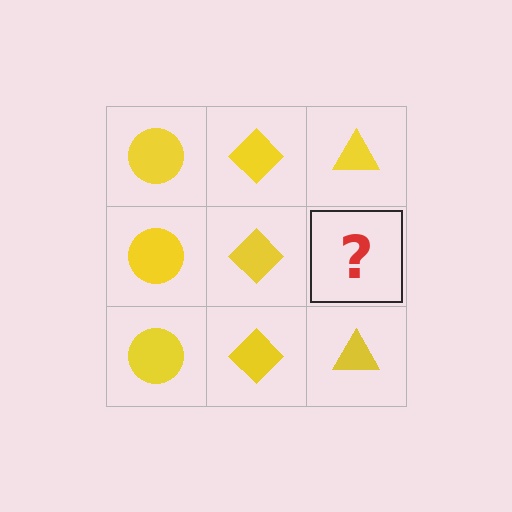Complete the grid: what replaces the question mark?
The question mark should be replaced with a yellow triangle.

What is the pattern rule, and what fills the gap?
The rule is that each column has a consistent shape. The gap should be filled with a yellow triangle.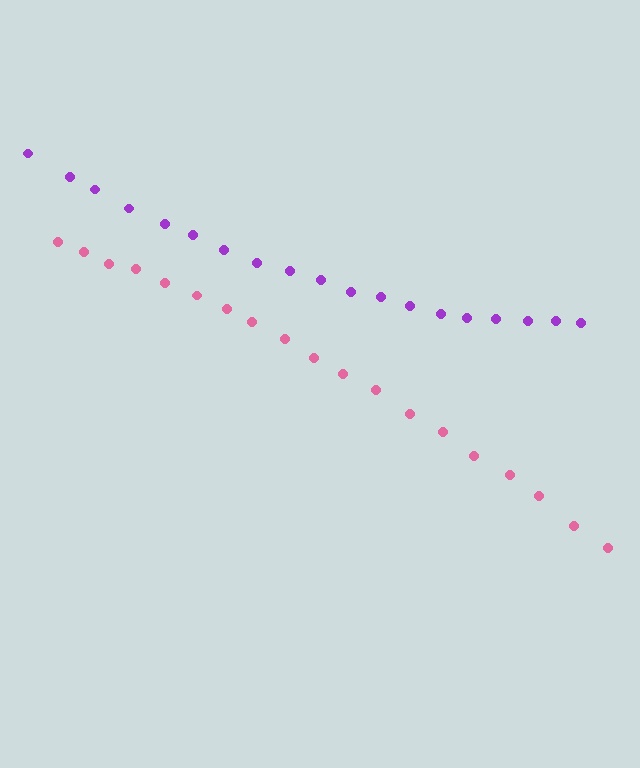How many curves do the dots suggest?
There are 2 distinct paths.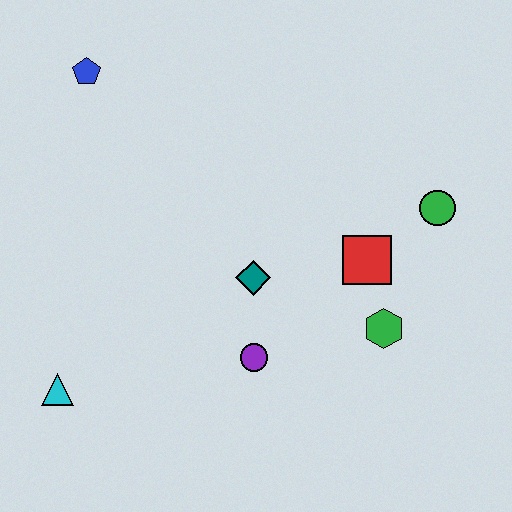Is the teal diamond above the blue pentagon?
No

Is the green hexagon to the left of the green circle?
Yes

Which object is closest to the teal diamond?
The purple circle is closest to the teal diamond.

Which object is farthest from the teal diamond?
The blue pentagon is farthest from the teal diamond.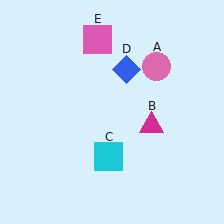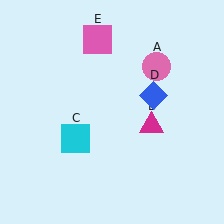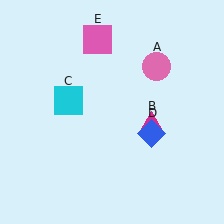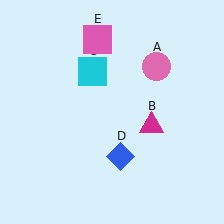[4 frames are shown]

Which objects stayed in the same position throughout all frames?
Pink circle (object A) and magenta triangle (object B) and pink square (object E) remained stationary.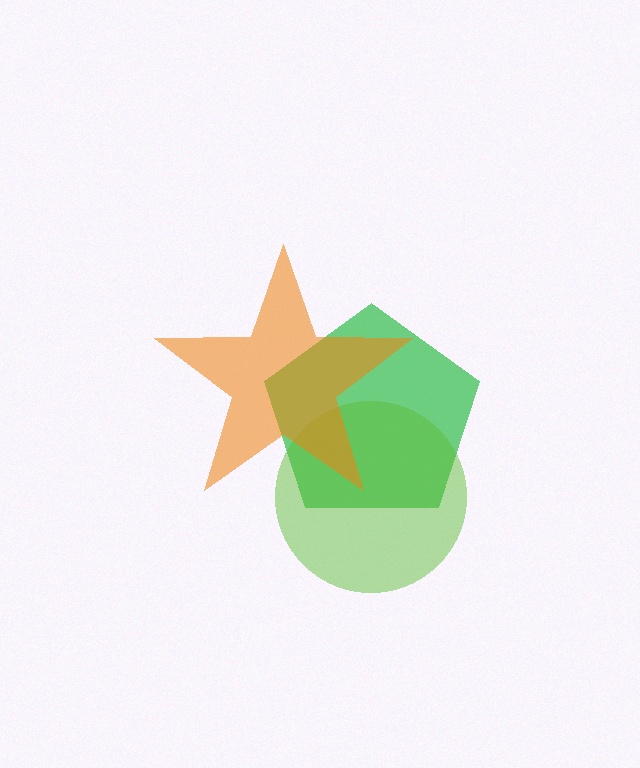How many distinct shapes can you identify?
There are 3 distinct shapes: a green pentagon, a lime circle, an orange star.